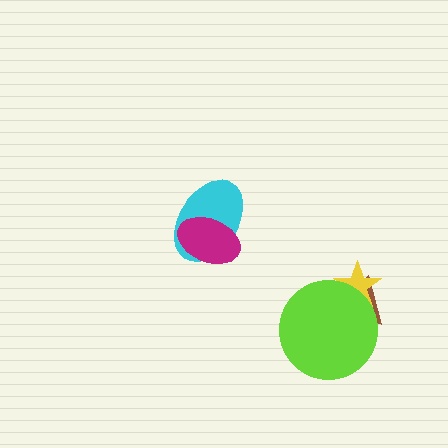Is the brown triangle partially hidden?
Yes, it is partially covered by another shape.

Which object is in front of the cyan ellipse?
The magenta ellipse is in front of the cyan ellipse.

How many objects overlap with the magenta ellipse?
1 object overlaps with the magenta ellipse.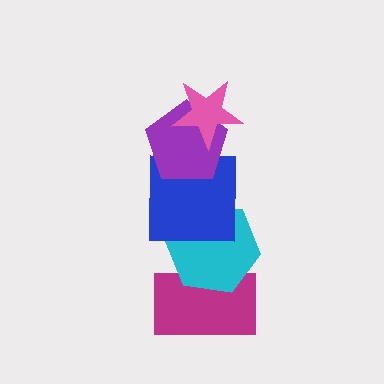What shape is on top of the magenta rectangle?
The cyan hexagon is on top of the magenta rectangle.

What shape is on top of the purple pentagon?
The pink star is on top of the purple pentagon.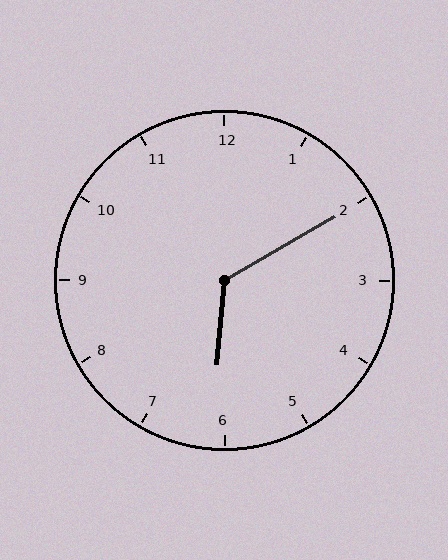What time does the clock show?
6:10.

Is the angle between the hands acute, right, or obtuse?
It is obtuse.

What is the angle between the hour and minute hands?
Approximately 125 degrees.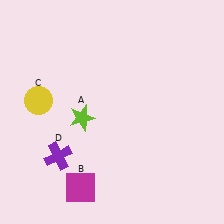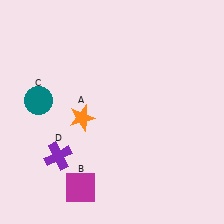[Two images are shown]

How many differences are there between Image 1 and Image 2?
There are 2 differences between the two images.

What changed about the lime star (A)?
In Image 1, A is lime. In Image 2, it changed to orange.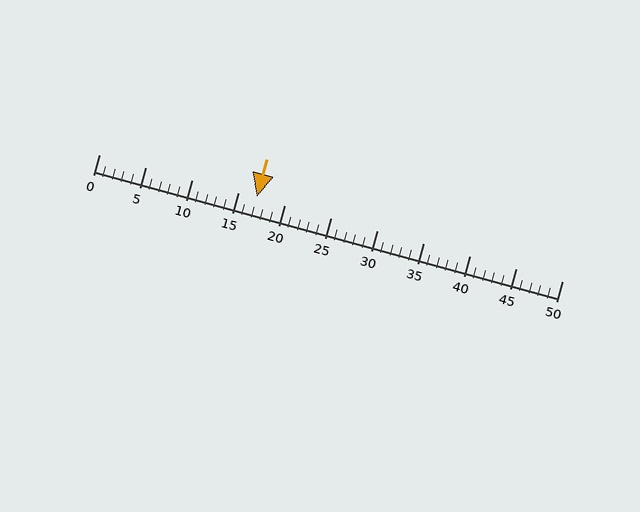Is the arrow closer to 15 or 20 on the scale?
The arrow is closer to 15.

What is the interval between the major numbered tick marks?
The major tick marks are spaced 5 units apart.